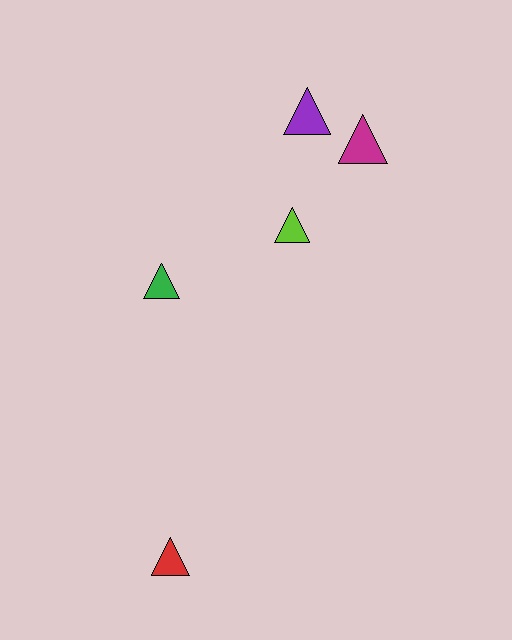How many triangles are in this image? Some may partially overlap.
There are 5 triangles.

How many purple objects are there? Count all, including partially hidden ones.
There is 1 purple object.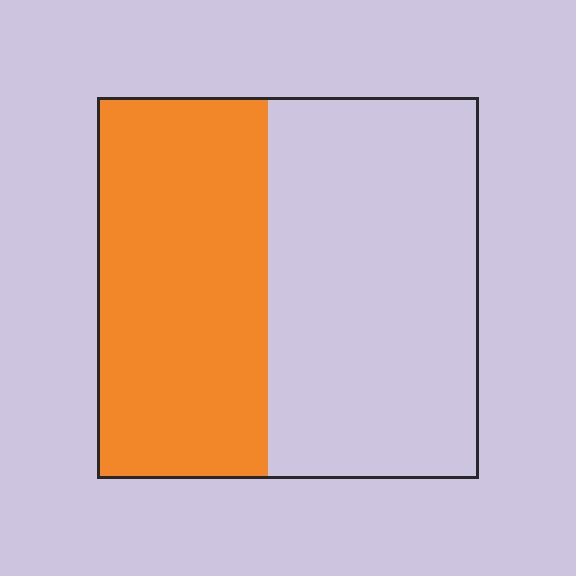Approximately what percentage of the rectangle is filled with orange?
Approximately 45%.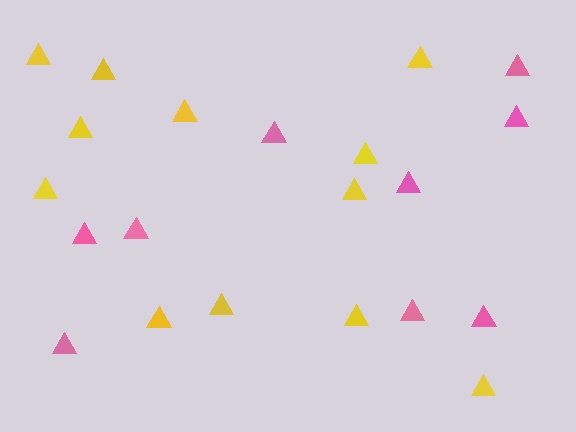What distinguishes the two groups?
There are 2 groups: one group of pink triangles (9) and one group of yellow triangles (12).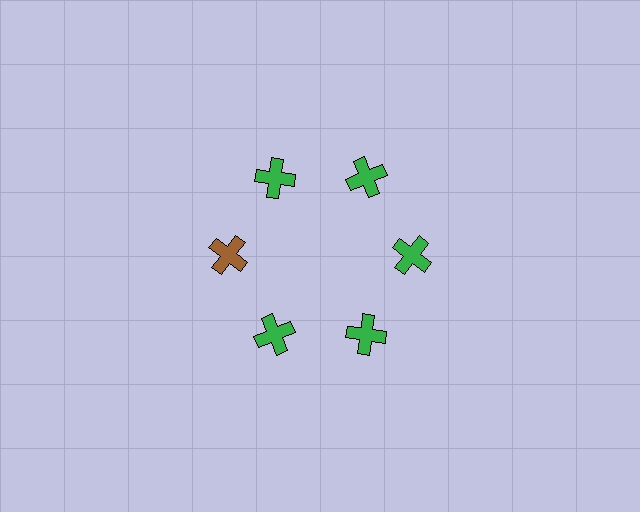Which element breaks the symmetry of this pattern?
The brown cross at roughly the 9 o'clock position breaks the symmetry. All other shapes are green crosses.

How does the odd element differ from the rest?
It has a different color: brown instead of green.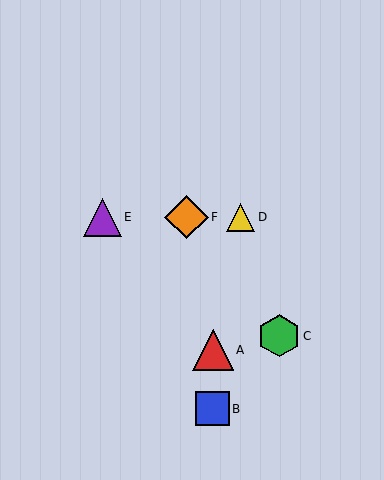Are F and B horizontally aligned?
No, F is at y≈217 and B is at y≈409.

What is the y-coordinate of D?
Object D is at y≈217.